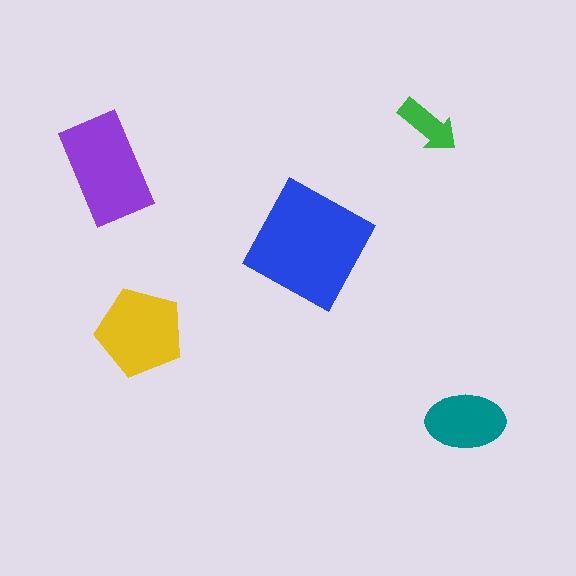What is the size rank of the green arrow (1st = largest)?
5th.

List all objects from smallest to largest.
The green arrow, the teal ellipse, the yellow pentagon, the purple rectangle, the blue square.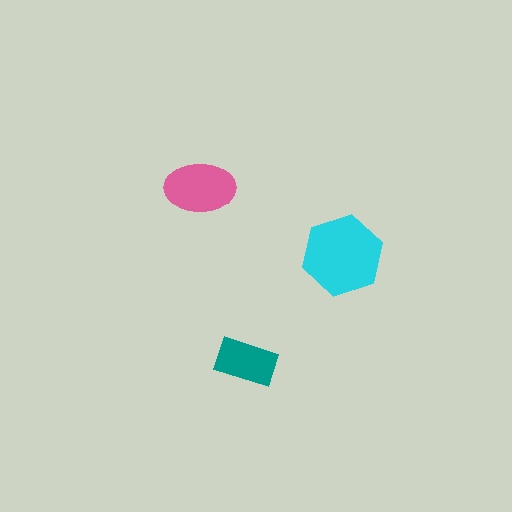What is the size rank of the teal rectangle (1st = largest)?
3rd.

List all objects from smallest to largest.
The teal rectangle, the pink ellipse, the cyan hexagon.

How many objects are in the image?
There are 3 objects in the image.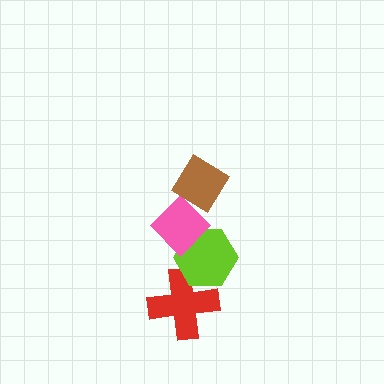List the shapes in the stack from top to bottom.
From top to bottom: the brown diamond, the pink diamond, the lime hexagon, the red cross.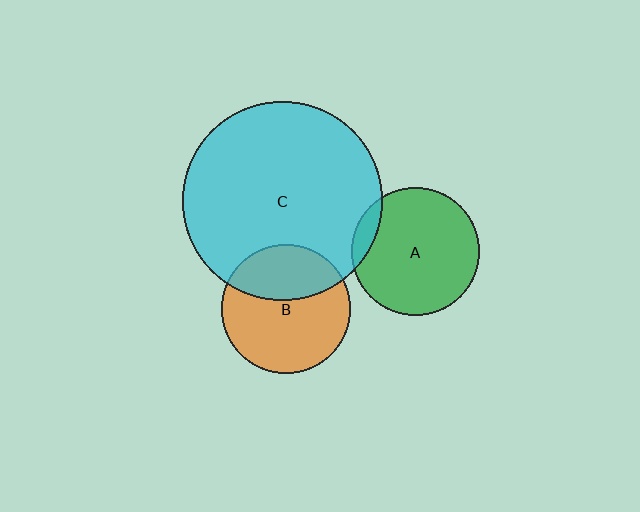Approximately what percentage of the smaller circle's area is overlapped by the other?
Approximately 10%.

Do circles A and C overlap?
Yes.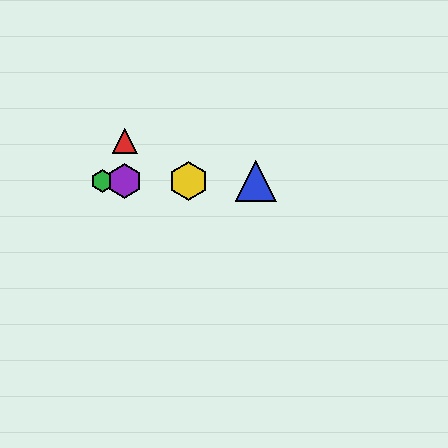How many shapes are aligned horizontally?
4 shapes (the blue triangle, the green hexagon, the yellow hexagon, the purple hexagon) are aligned horizontally.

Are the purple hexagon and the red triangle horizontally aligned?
No, the purple hexagon is at y≈181 and the red triangle is at y≈141.